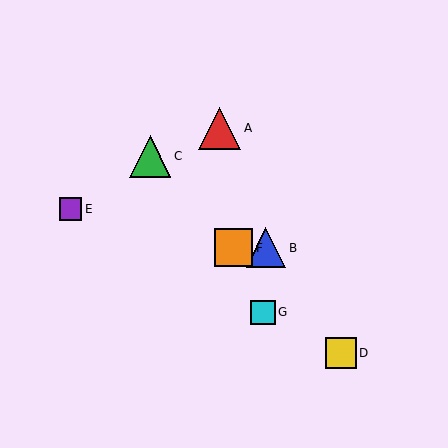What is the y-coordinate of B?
Object B is at y≈248.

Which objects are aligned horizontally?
Objects B, F are aligned horizontally.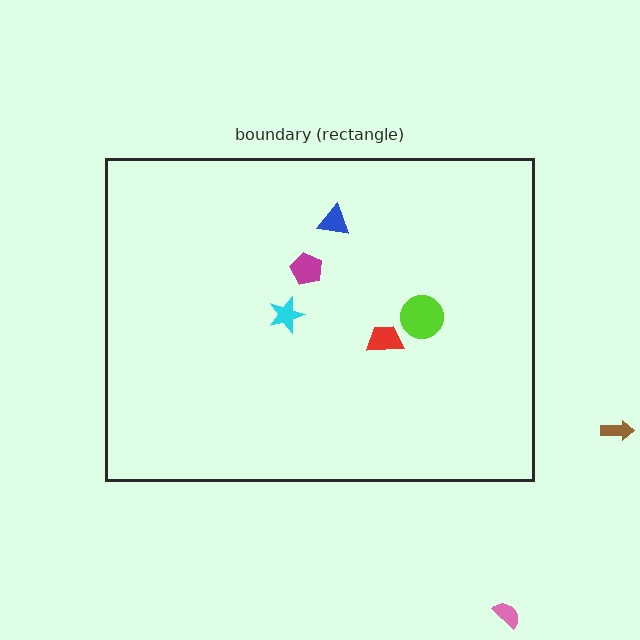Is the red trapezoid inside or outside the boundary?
Inside.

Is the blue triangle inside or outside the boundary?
Inside.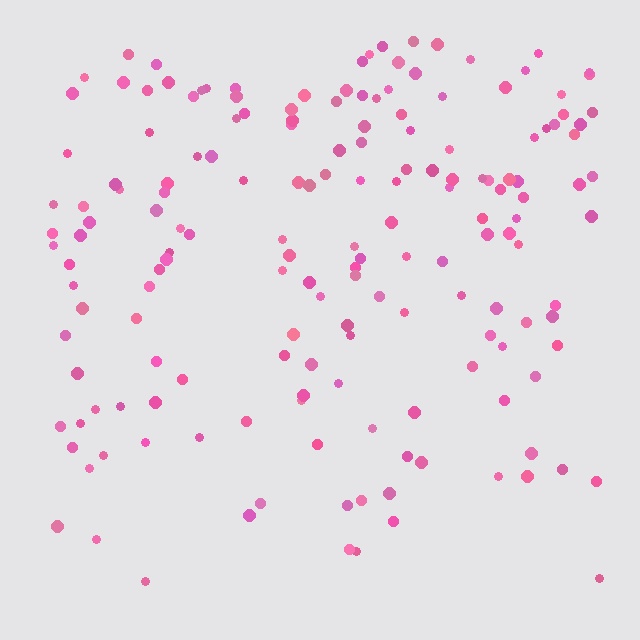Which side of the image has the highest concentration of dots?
The top.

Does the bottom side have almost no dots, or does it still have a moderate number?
Still a moderate number, just noticeably fewer than the top.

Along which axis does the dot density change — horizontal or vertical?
Vertical.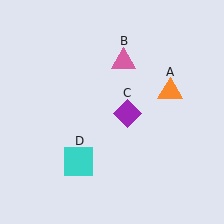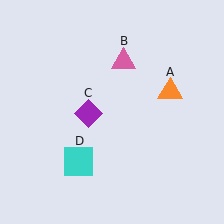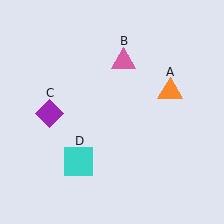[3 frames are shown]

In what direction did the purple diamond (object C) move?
The purple diamond (object C) moved left.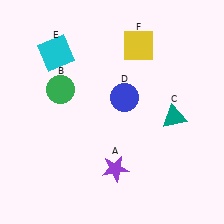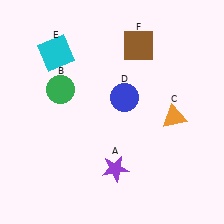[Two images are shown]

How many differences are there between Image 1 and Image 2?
There are 2 differences between the two images.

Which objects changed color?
C changed from teal to orange. F changed from yellow to brown.